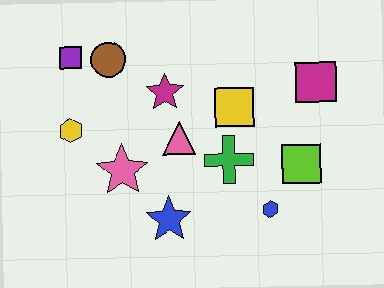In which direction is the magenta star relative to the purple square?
The magenta star is to the right of the purple square.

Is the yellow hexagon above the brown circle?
No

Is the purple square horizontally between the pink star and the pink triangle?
No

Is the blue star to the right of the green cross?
No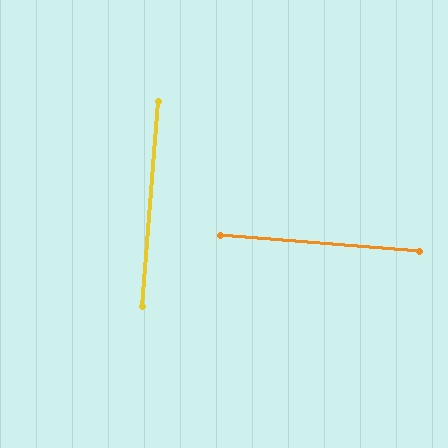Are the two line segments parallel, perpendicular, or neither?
Perpendicular — they meet at approximately 90°.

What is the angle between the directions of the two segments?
Approximately 90 degrees.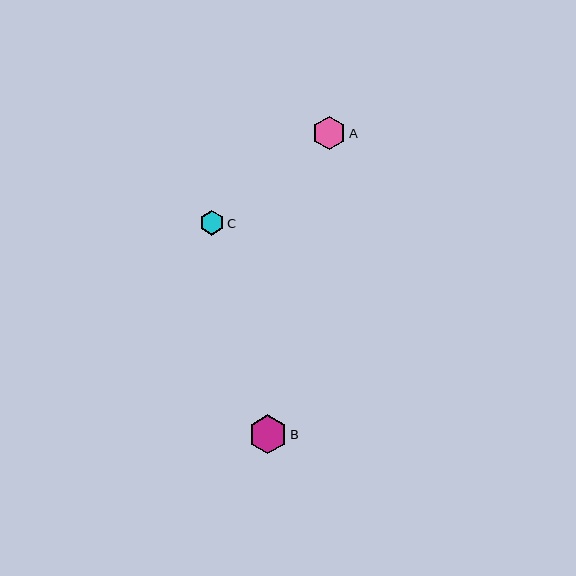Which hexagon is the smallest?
Hexagon C is the smallest with a size of approximately 25 pixels.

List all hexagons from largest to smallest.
From largest to smallest: B, A, C.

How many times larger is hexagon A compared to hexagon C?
Hexagon A is approximately 1.4 times the size of hexagon C.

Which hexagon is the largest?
Hexagon B is the largest with a size of approximately 39 pixels.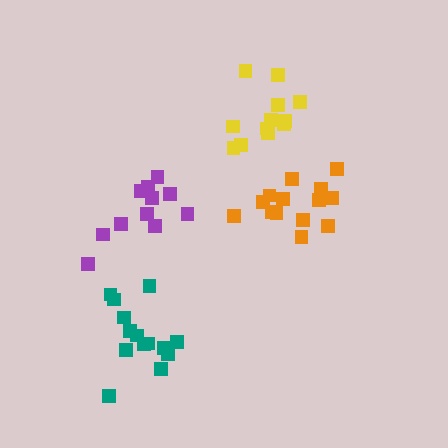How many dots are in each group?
Group 1: 12 dots, Group 2: 11 dots, Group 3: 14 dots, Group 4: 14 dots (51 total).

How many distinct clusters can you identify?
There are 4 distinct clusters.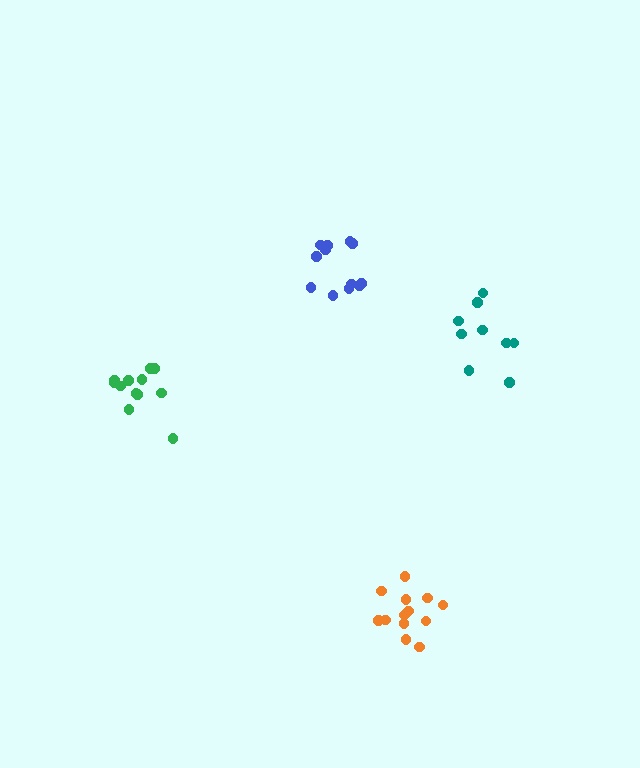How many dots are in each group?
Group 1: 12 dots, Group 2: 9 dots, Group 3: 12 dots, Group 4: 13 dots (46 total).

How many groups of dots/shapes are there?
There are 4 groups.